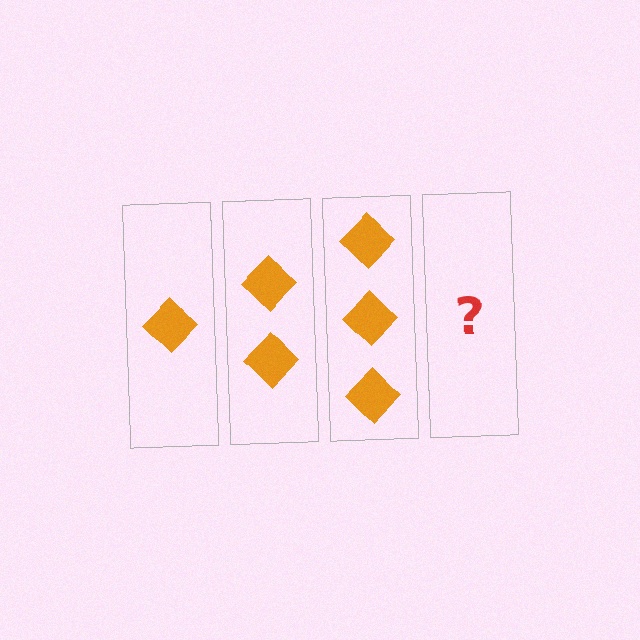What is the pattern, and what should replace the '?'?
The pattern is that each step adds one more diamond. The '?' should be 4 diamonds.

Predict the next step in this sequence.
The next step is 4 diamonds.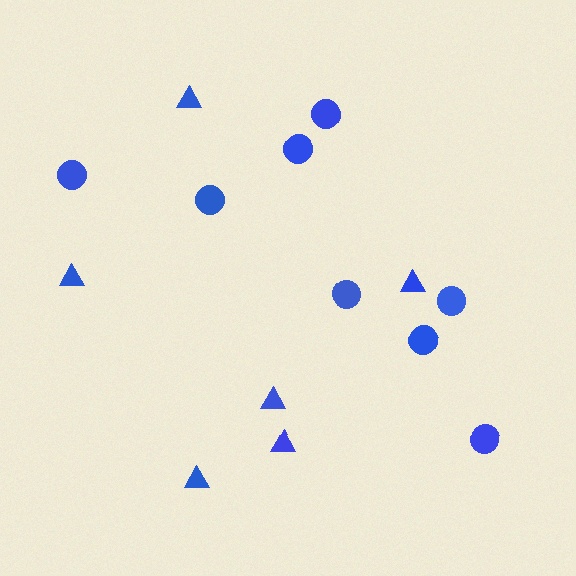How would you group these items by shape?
There are 2 groups: one group of triangles (6) and one group of circles (8).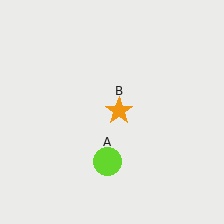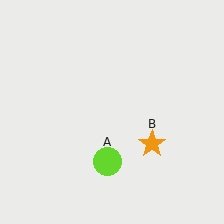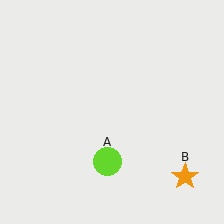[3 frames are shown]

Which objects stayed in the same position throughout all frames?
Lime circle (object A) remained stationary.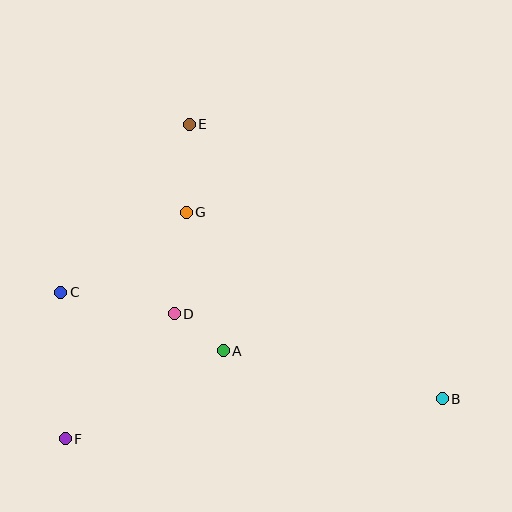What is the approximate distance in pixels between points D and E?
The distance between D and E is approximately 190 pixels.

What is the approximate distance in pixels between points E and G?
The distance between E and G is approximately 88 pixels.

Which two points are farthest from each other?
Points B and C are farthest from each other.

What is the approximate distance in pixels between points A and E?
The distance between A and E is approximately 229 pixels.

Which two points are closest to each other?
Points A and D are closest to each other.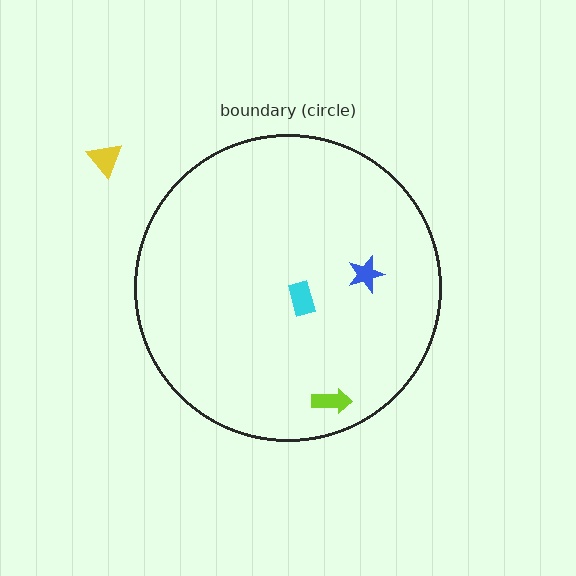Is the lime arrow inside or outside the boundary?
Inside.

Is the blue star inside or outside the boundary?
Inside.